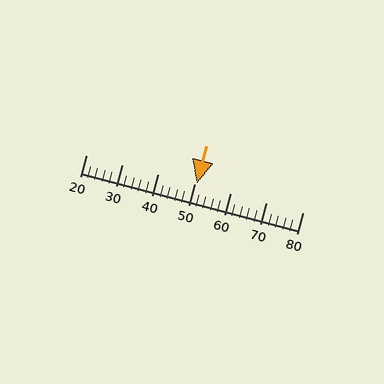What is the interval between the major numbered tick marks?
The major tick marks are spaced 10 units apart.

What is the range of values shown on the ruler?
The ruler shows values from 20 to 80.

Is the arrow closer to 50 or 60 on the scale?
The arrow is closer to 50.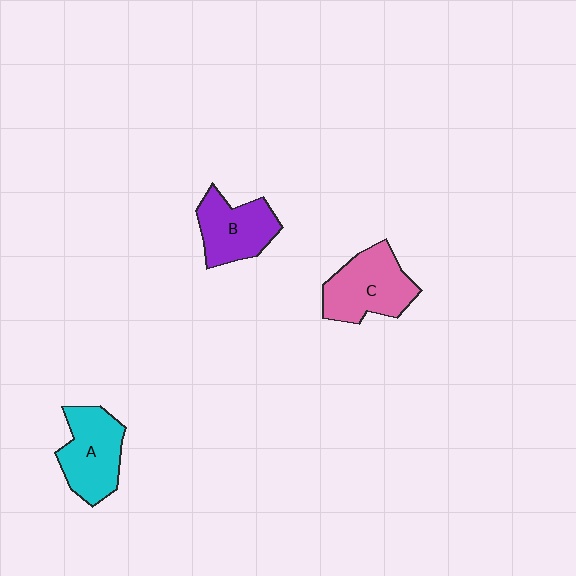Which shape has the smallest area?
Shape B (purple).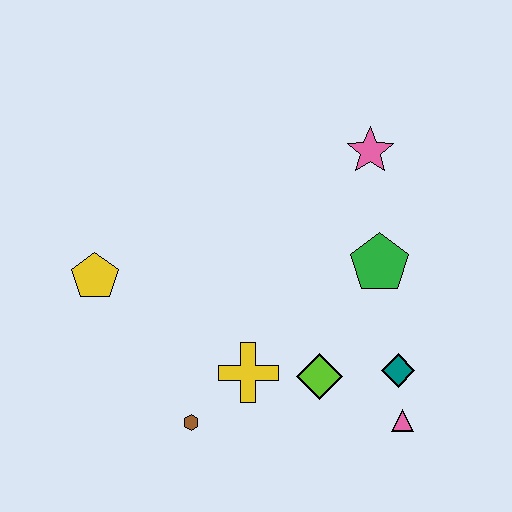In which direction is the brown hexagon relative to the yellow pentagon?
The brown hexagon is below the yellow pentagon.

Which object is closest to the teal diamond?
The pink triangle is closest to the teal diamond.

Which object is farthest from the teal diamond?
The yellow pentagon is farthest from the teal diamond.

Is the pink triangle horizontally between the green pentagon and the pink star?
No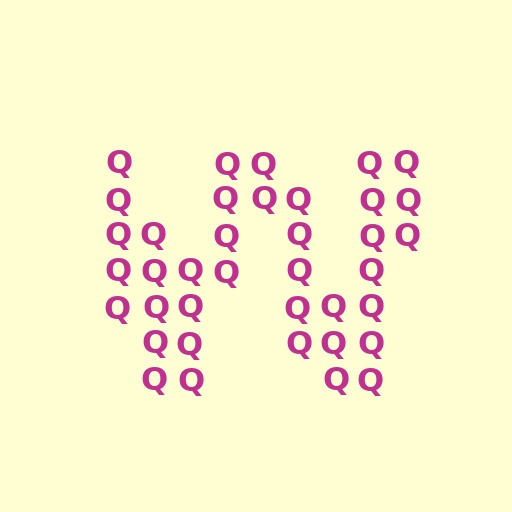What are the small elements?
The small elements are letter Q's.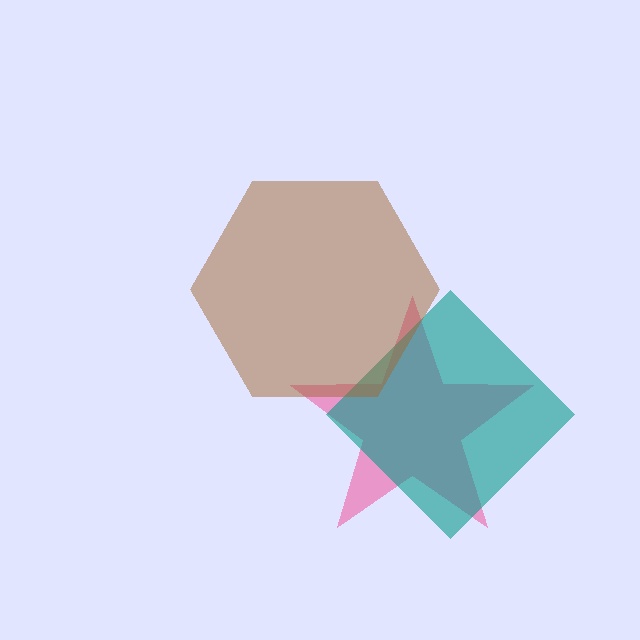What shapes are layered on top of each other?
The layered shapes are: a pink star, a teal diamond, a brown hexagon.